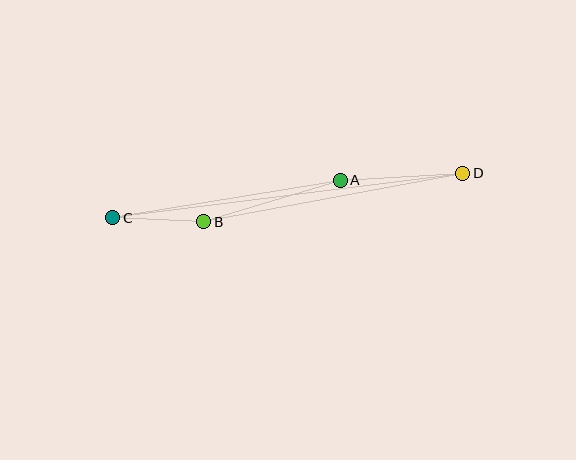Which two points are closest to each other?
Points B and C are closest to each other.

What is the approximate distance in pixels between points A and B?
The distance between A and B is approximately 143 pixels.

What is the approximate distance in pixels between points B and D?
The distance between B and D is approximately 264 pixels.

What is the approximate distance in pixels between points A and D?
The distance between A and D is approximately 123 pixels.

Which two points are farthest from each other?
Points C and D are farthest from each other.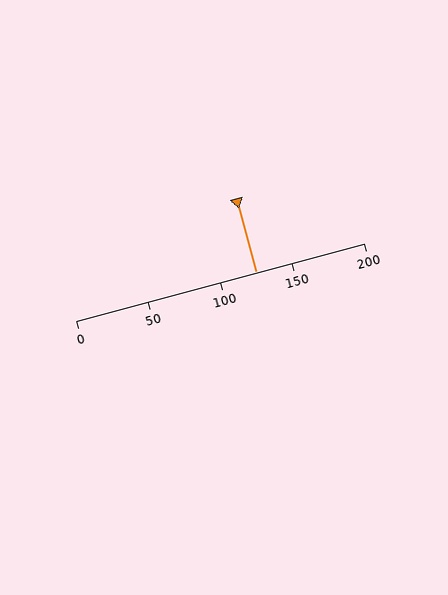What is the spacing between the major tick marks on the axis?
The major ticks are spaced 50 apart.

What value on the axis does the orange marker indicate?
The marker indicates approximately 125.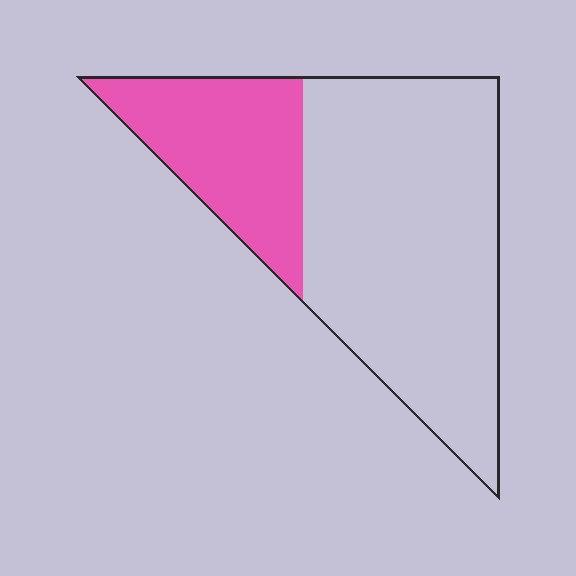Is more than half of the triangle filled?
No.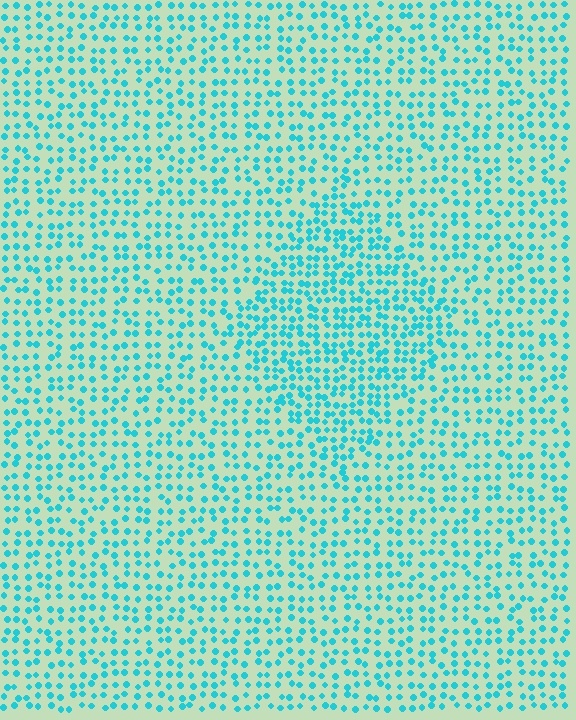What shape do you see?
I see a diamond.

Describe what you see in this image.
The image contains small cyan elements arranged at two different densities. A diamond-shaped region is visible where the elements are more densely packed than the surrounding area.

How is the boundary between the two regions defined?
The boundary is defined by a change in element density (approximately 1.6x ratio). All elements are the same color, size, and shape.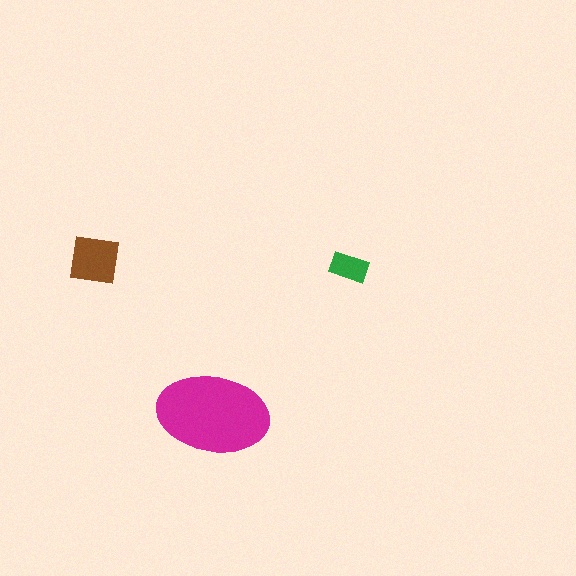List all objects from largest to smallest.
The magenta ellipse, the brown square, the green rectangle.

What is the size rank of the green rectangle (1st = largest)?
3rd.